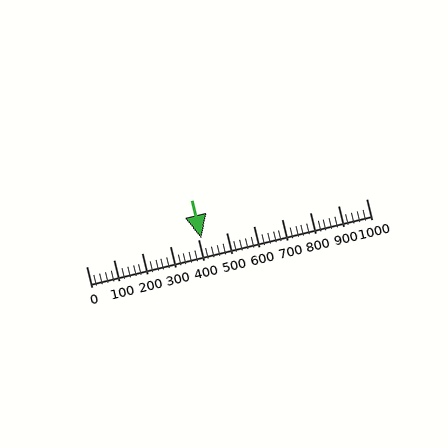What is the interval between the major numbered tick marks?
The major tick marks are spaced 100 units apart.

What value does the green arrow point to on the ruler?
The green arrow points to approximately 411.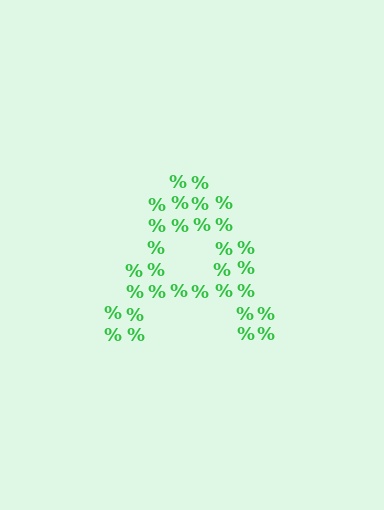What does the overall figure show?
The overall figure shows the letter A.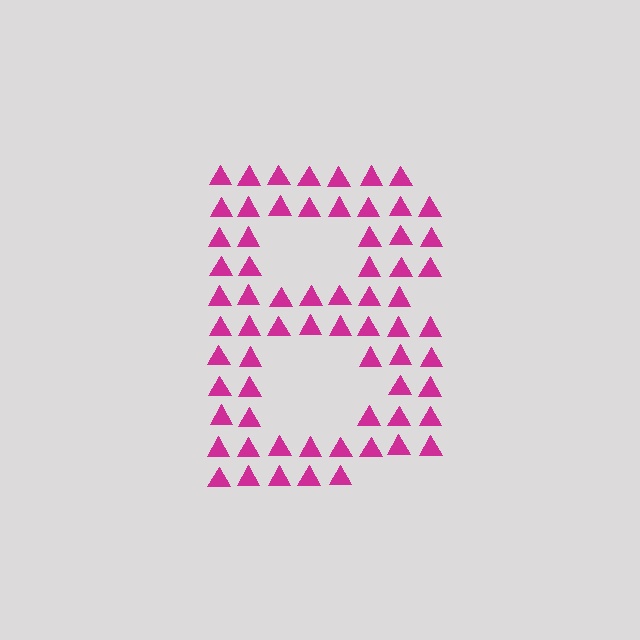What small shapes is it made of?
It is made of small triangles.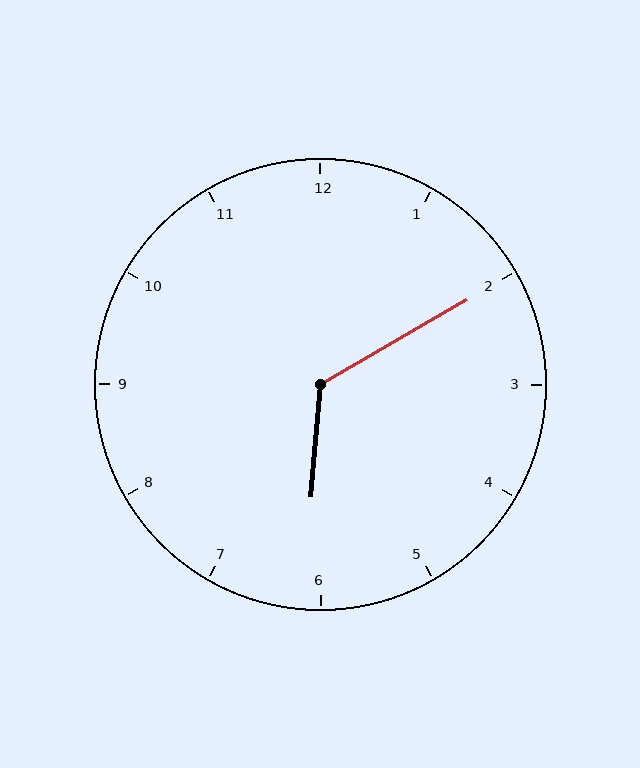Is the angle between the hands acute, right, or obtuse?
It is obtuse.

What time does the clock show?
6:10.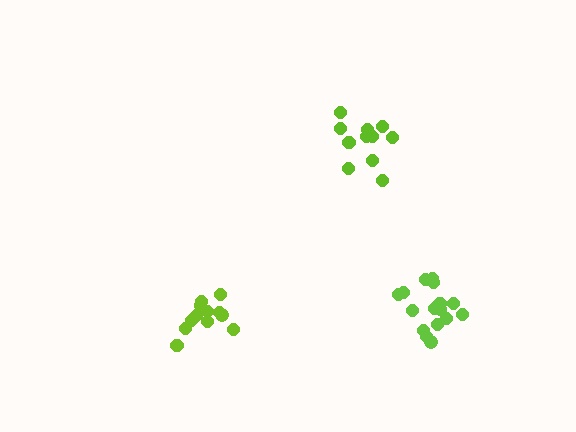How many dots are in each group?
Group 1: 16 dots, Group 2: 12 dots, Group 3: 12 dots (40 total).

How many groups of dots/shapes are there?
There are 3 groups.